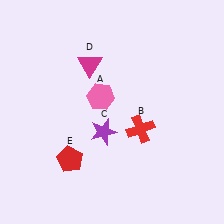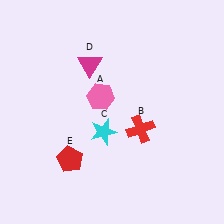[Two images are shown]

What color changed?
The star (C) changed from purple in Image 1 to cyan in Image 2.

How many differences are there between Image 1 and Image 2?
There is 1 difference between the two images.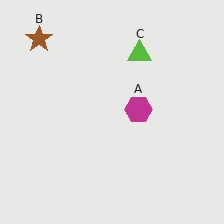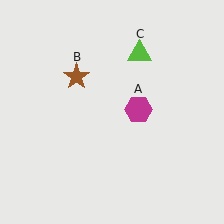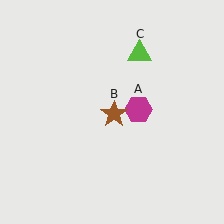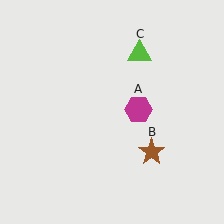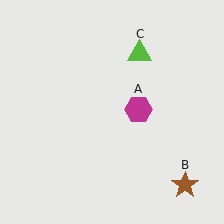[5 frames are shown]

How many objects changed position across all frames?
1 object changed position: brown star (object B).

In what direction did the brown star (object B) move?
The brown star (object B) moved down and to the right.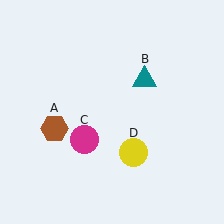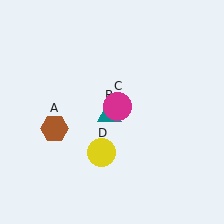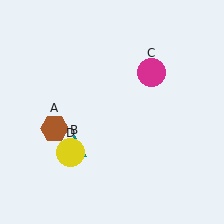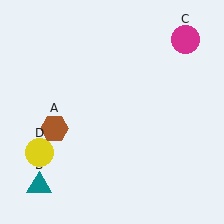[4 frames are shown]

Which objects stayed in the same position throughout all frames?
Brown hexagon (object A) remained stationary.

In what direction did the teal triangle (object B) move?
The teal triangle (object B) moved down and to the left.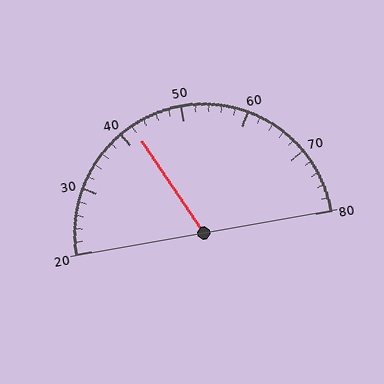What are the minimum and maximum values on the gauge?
The gauge ranges from 20 to 80.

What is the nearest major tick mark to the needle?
The nearest major tick mark is 40.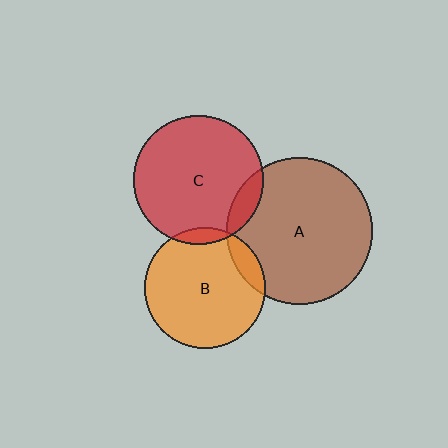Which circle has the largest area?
Circle A (brown).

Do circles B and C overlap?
Yes.